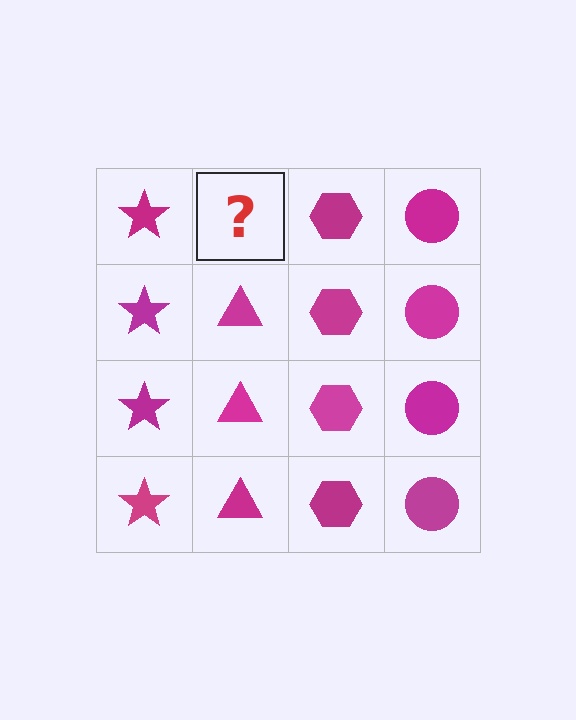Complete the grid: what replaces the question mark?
The question mark should be replaced with a magenta triangle.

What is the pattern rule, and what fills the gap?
The rule is that each column has a consistent shape. The gap should be filled with a magenta triangle.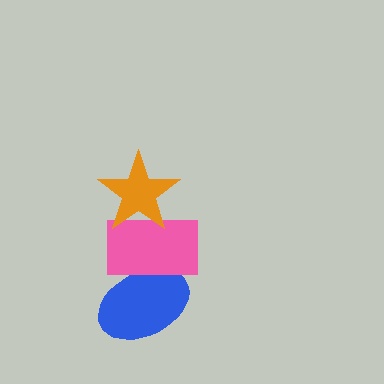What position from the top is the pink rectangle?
The pink rectangle is 2nd from the top.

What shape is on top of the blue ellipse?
The pink rectangle is on top of the blue ellipse.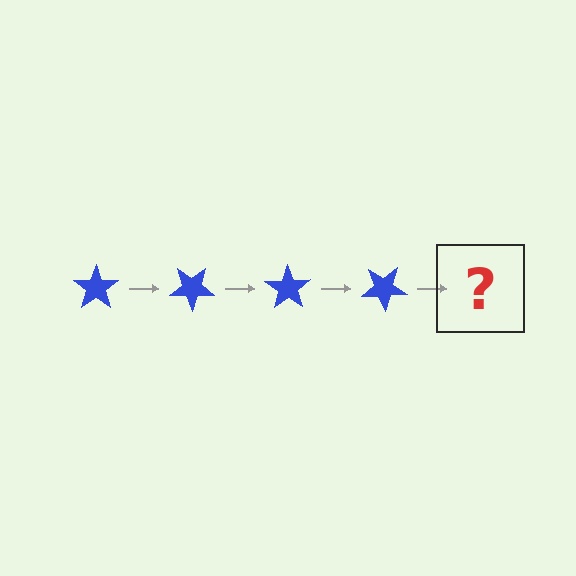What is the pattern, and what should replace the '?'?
The pattern is that the star rotates 35 degrees each step. The '?' should be a blue star rotated 140 degrees.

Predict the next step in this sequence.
The next step is a blue star rotated 140 degrees.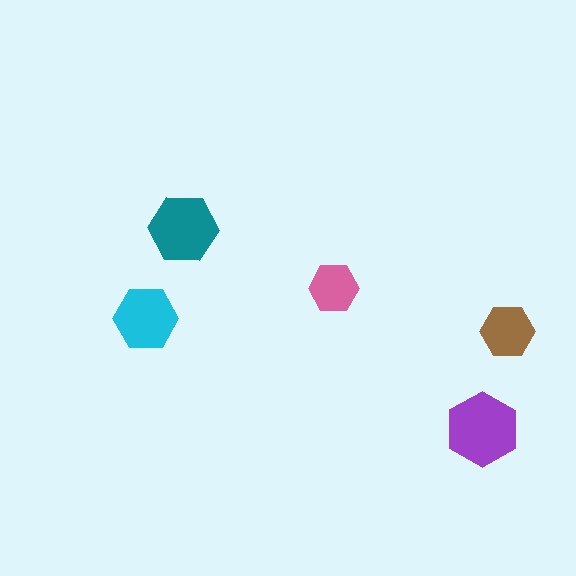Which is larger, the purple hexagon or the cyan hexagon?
The purple one.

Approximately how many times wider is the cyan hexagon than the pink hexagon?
About 1.5 times wider.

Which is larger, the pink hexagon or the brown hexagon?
The brown one.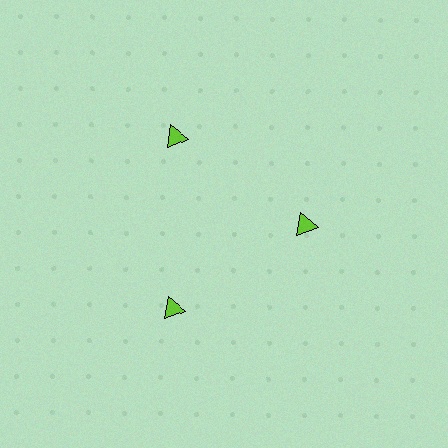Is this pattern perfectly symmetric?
No. The 3 lime triangles are arranged in a ring, but one element near the 3 o'clock position is pulled inward toward the center, breaking the 3-fold rotational symmetry.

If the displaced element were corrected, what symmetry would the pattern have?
It would have 3-fold rotational symmetry — the pattern would map onto itself every 120 degrees.